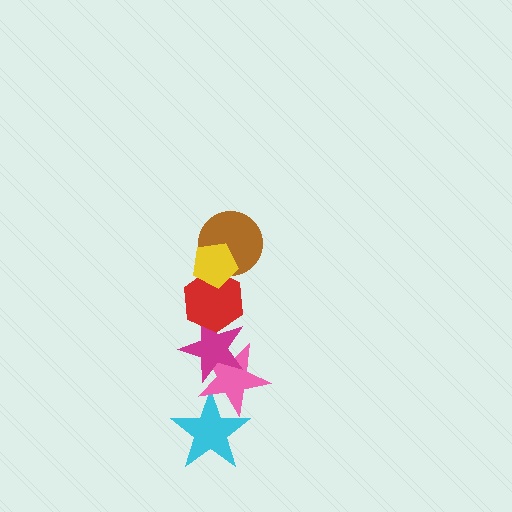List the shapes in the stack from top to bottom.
From top to bottom: the yellow pentagon, the brown circle, the red hexagon, the magenta star, the pink star, the cyan star.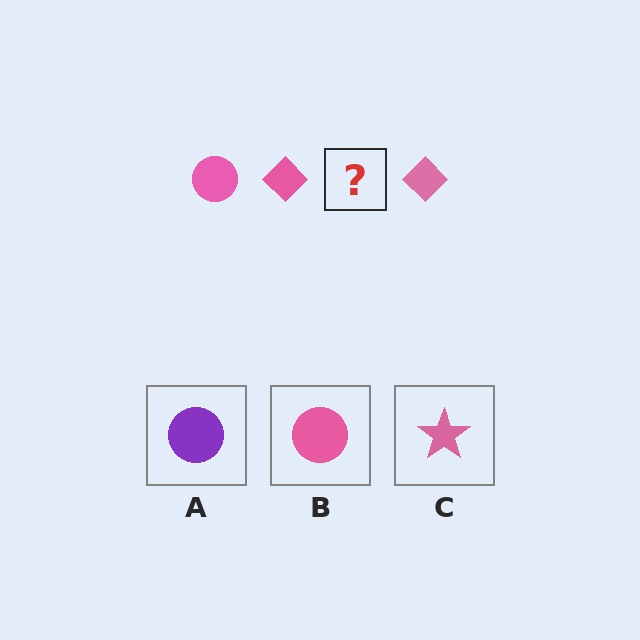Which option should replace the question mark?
Option B.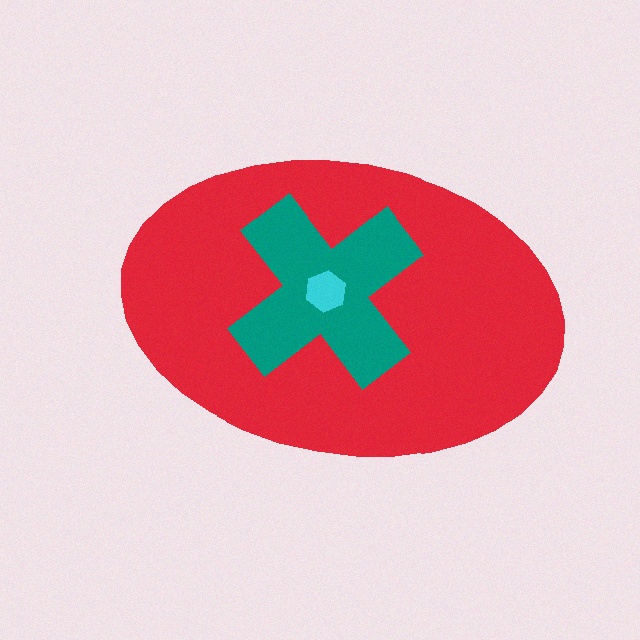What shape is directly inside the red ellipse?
The teal cross.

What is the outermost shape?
The red ellipse.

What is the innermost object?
The cyan hexagon.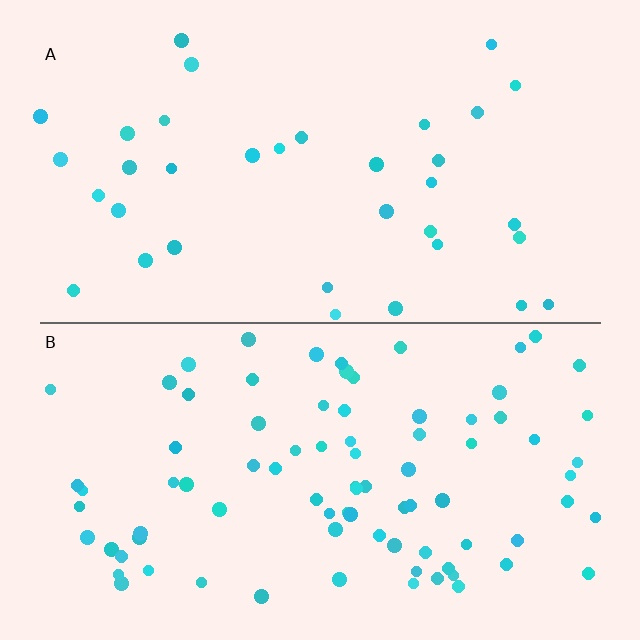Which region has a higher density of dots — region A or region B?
B (the bottom).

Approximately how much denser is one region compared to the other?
Approximately 2.4× — region B over region A.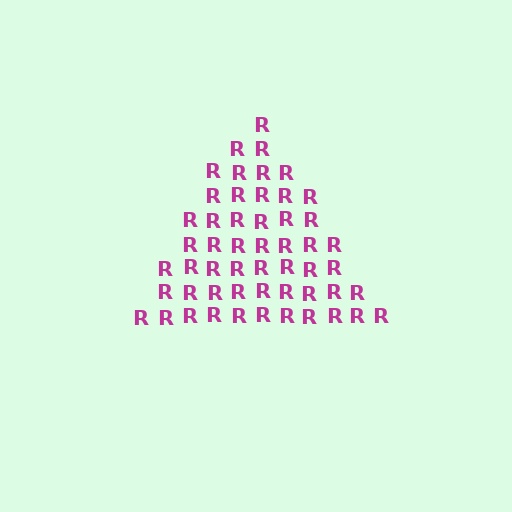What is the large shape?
The large shape is a triangle.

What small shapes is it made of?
It is made of small letter R's.